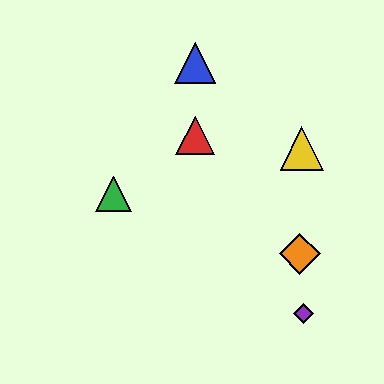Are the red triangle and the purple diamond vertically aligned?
No, the red triangle is at x≈195 and the purple diamond is at x≈304.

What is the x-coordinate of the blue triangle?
The blue triangle is at x≈195.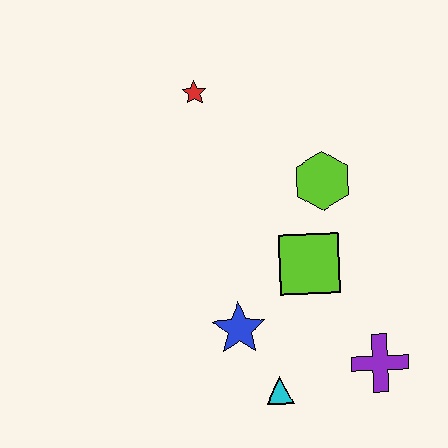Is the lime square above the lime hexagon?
No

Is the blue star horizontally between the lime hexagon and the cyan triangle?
No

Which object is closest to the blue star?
The cyan triangle is closest to the blue star.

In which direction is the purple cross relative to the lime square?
The purple cross is below the lime square.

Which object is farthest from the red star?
The purple cross is farthest from the red star.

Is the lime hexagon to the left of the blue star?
No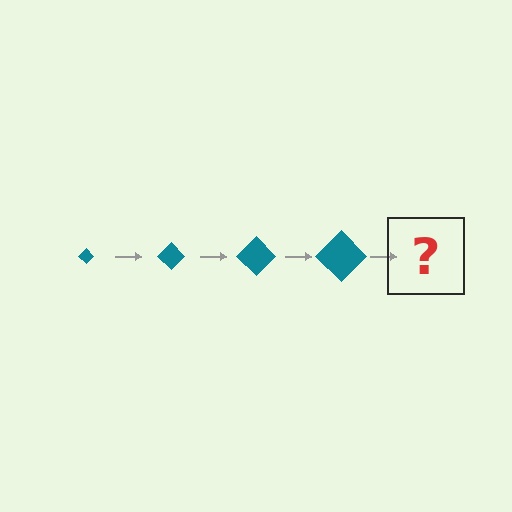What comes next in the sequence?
The next element should be a teal diamond, larger than the previous one.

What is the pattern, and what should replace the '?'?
The pattern is that the diamond gets progressively larger each step. The '?' should be a teal diamond, larger than the previous one.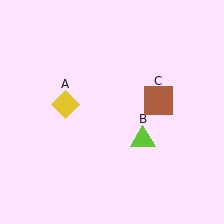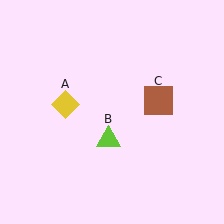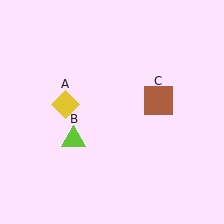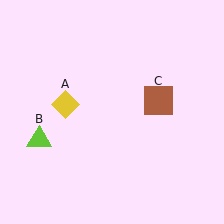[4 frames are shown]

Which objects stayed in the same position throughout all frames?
Yellow diamond (object A) and brown square (object C) remained stationary.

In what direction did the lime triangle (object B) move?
The lime triangle (object B) moved left.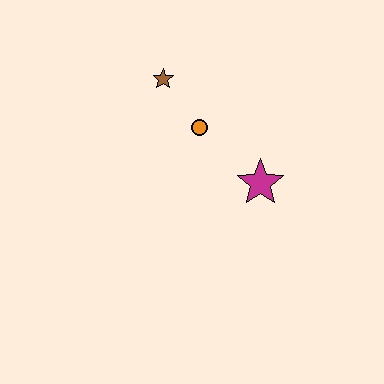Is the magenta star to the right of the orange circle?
Yes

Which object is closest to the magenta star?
The orange circle is closest to the magenta star.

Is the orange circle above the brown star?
No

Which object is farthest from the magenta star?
The brown star is farthest from the magenta star.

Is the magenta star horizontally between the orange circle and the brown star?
No